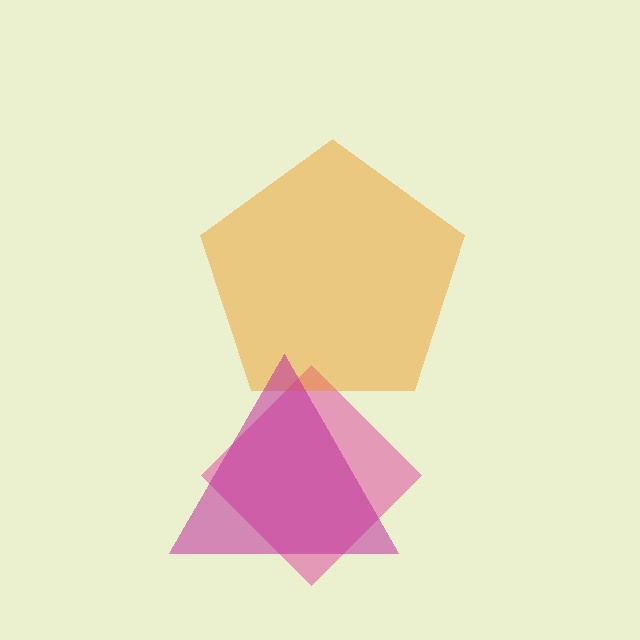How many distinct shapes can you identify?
There are 3 distinct shapes: a pink diamond, an orange pentagon, a magenta triangle.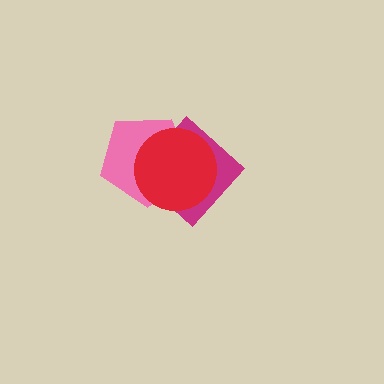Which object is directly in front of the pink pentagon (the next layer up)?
The magenta diamond is directly in front of the pink pentagon.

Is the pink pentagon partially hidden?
Yes, it is partially covered by another shape.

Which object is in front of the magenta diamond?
The red circle is in front of the magenta diamond.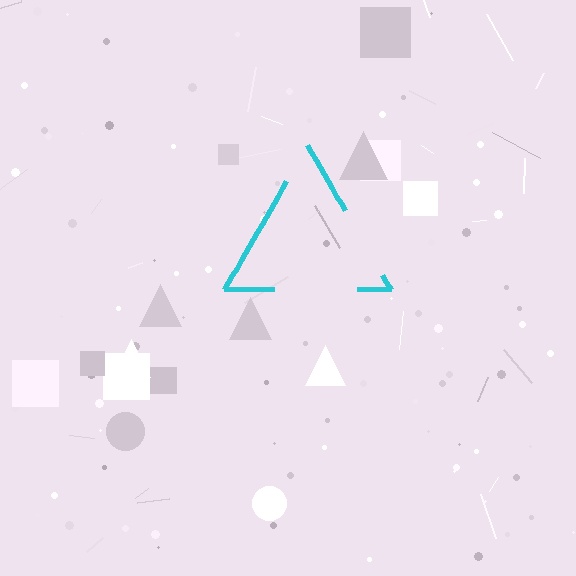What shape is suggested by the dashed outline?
The dashed outline suggests a triangle.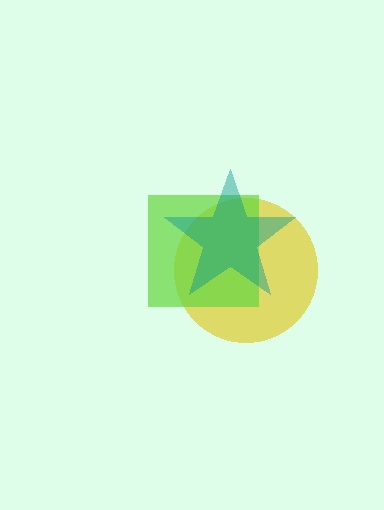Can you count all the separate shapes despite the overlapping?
Yes, there are 3 separate shapes.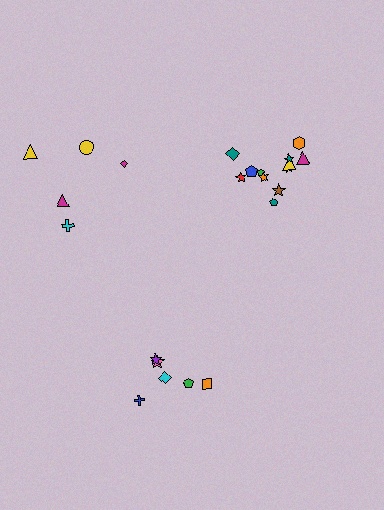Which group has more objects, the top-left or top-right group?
The top-right group.